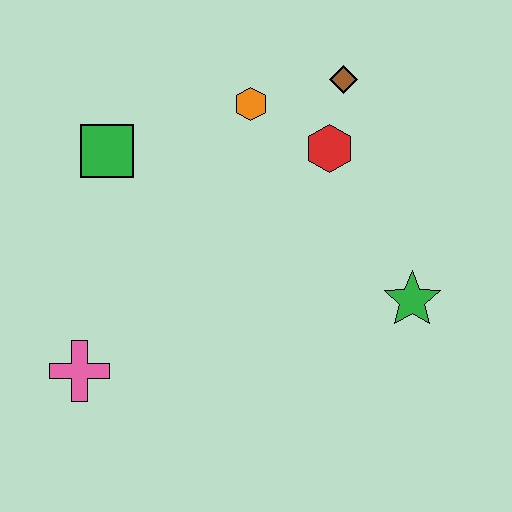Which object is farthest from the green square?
The green star is farthest from the green square.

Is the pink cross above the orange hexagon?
No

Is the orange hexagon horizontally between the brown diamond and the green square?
Yes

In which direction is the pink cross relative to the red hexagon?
The pink cross is to the left of the red hexagon.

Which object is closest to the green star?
The red hexagon is closest to the green star.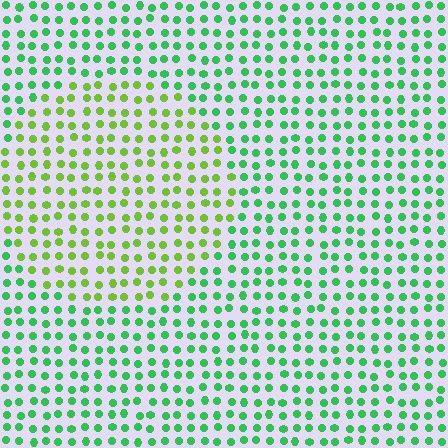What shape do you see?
I see a circle.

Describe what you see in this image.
The image is filled with small green elements in a uniform arrangement. A circle-shaped region is visible where the elements are tinted to a slightly different hue, forming a subtle color boundary.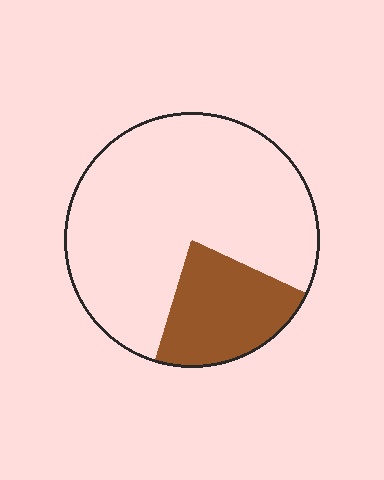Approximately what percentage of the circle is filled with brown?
Approximately 25%.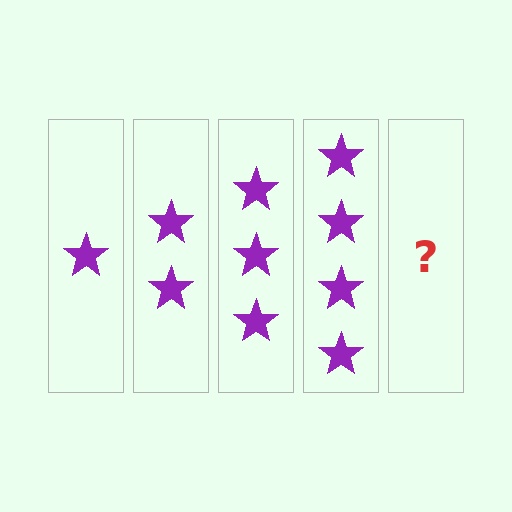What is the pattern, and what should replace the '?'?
The pattern is that each step adds one more star. The '?' should be 5 stars.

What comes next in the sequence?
The next element should be 5 stars.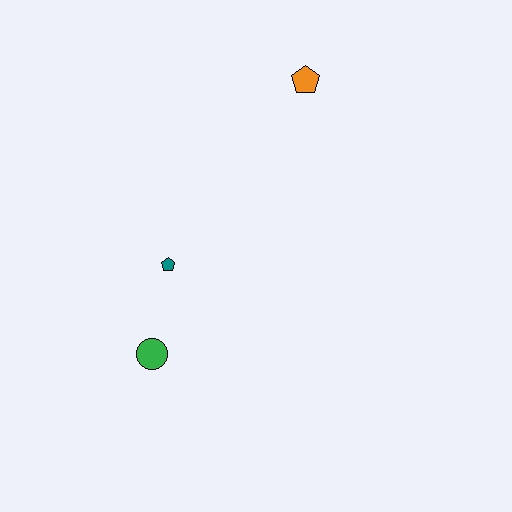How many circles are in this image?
There is 1 circle.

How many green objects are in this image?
There is 1 green object.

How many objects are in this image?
There are 3 objects.